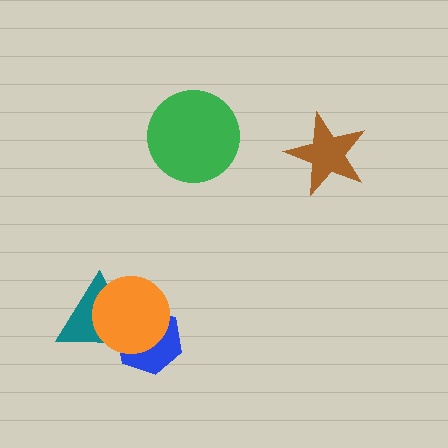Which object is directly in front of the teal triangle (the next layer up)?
The blue hexagon is directly in front of the teal triangle.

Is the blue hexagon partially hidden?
Yes, it is partially covered by another shape.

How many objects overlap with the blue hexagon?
2 objects overlap with the blue hexagon.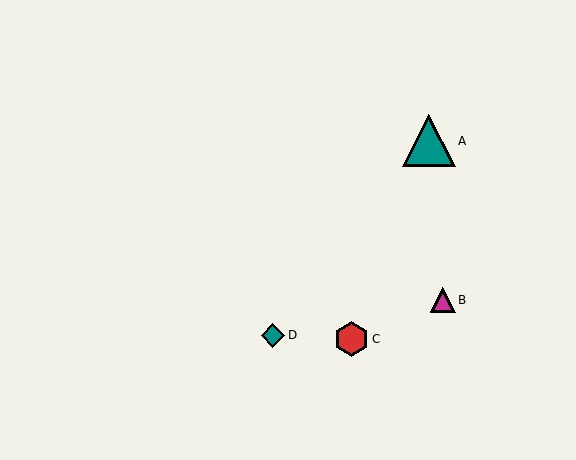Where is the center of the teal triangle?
The center of the teal triangle is at (429, 141).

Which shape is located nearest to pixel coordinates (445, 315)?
The magenta triangle (labeled B) at (443, 300) is nearest to that location.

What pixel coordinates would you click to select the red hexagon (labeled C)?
Click at (352, 339) to select the red hexagon C.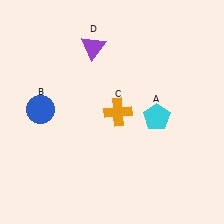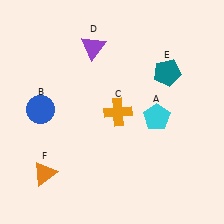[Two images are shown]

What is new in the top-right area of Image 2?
A teal pentagon (E) was added in the top-right area of Image 2.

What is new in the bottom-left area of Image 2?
An orange triangle (F) was added in the bottom-left area of Image 2.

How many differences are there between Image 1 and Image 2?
There are 2 differences between the two images.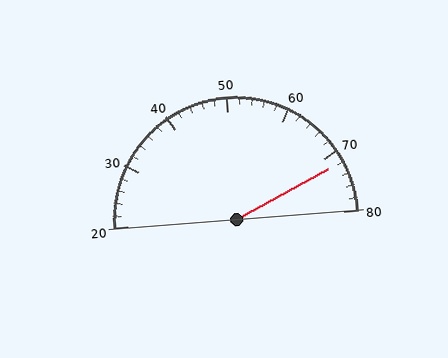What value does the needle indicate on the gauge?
The needle indicates approximately 72.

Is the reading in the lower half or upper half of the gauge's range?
The reading is in the upper half of the range (20 to 80).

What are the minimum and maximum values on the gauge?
The gauge ranges from 20 to 80.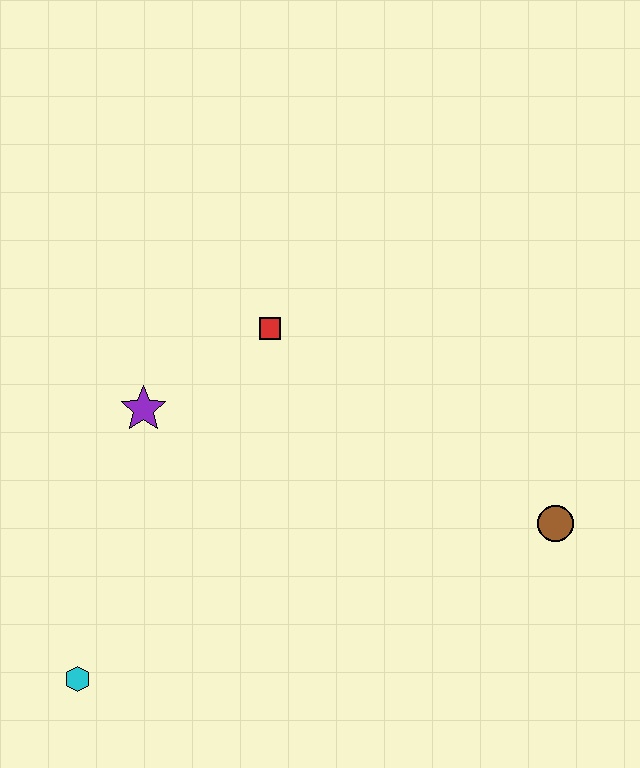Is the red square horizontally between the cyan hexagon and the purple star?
No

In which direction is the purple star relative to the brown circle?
The purple star is to the left of the brown circle.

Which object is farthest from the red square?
The cyan hexagon is farthest from the red square.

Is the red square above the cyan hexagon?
Yes